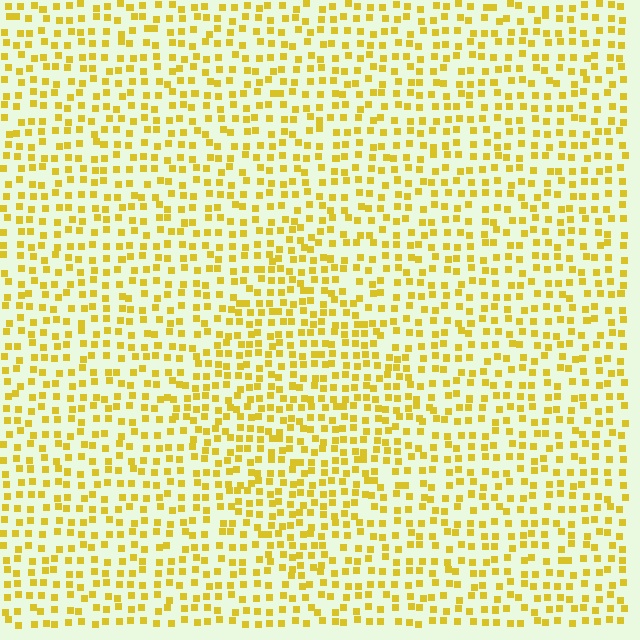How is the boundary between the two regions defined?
The boundary is defined by a change in element density (approximately 1.4x ratio). All elements are the same color, size, and shape.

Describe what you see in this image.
The image contains small yellow elements arranged at two different densities. A diamond-shaped region is visible where the elements are more densely packed than the surrounding area.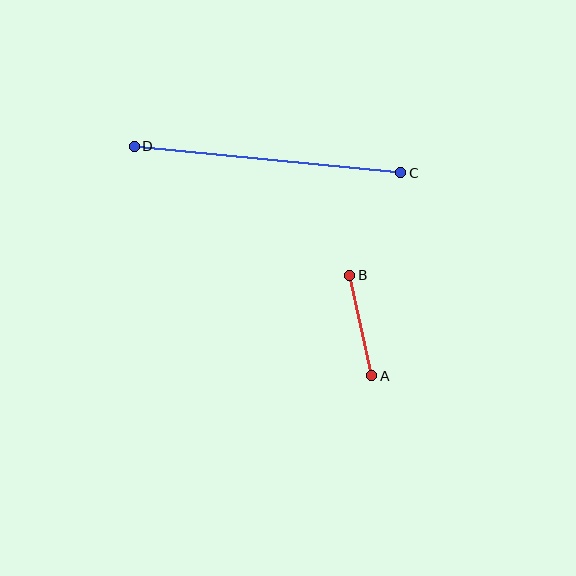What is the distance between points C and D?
The distance is approximately 268 pixels.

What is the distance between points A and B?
The distance is approximately 103 pixels.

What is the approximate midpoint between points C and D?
The midpoint is at approximately (267, 160) pixels.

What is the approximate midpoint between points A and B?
The midpoint is at approximately (361, 325) pixels.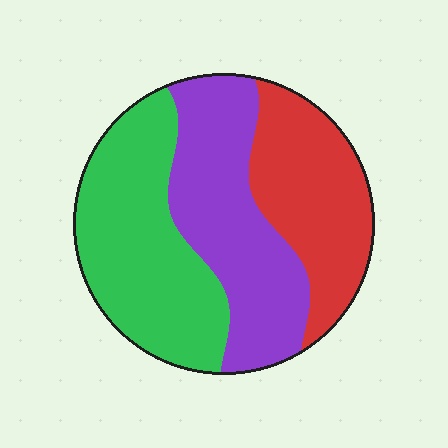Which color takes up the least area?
Red, at roughly 30%.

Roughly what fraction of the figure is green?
Green takes up about three eighths (3/8) of the figure.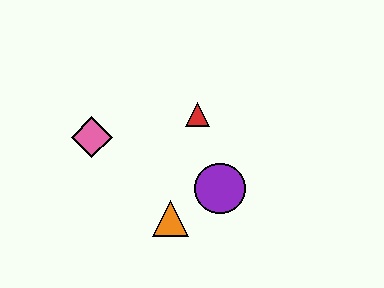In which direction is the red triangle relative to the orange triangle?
The red triangle is above the orange triangle.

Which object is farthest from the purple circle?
The pink diamond is farthest from the purple circle.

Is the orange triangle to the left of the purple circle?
Yes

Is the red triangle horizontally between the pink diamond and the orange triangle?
No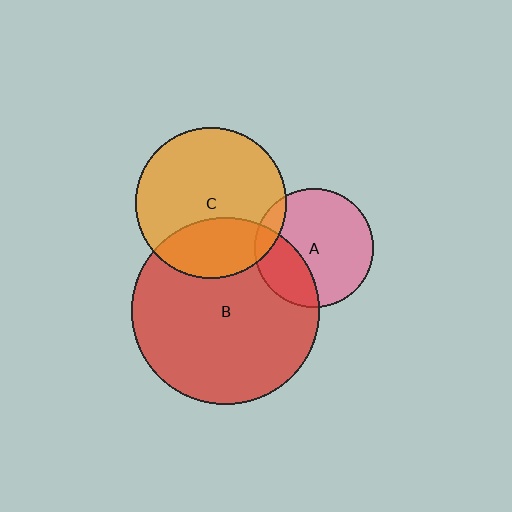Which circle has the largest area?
Circle B (red).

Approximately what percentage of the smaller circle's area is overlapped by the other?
Approximately 30%.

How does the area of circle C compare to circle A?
Approximately 1.6 times.